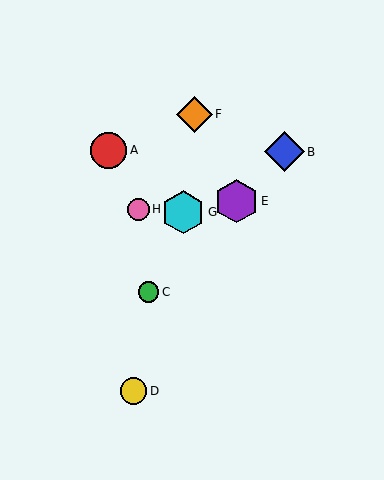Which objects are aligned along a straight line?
Objects B, C, E are aligned along a straight line.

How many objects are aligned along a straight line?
3 objects (B, C, E) are aligned along a straight line.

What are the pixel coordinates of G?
Object G is at (183, 212).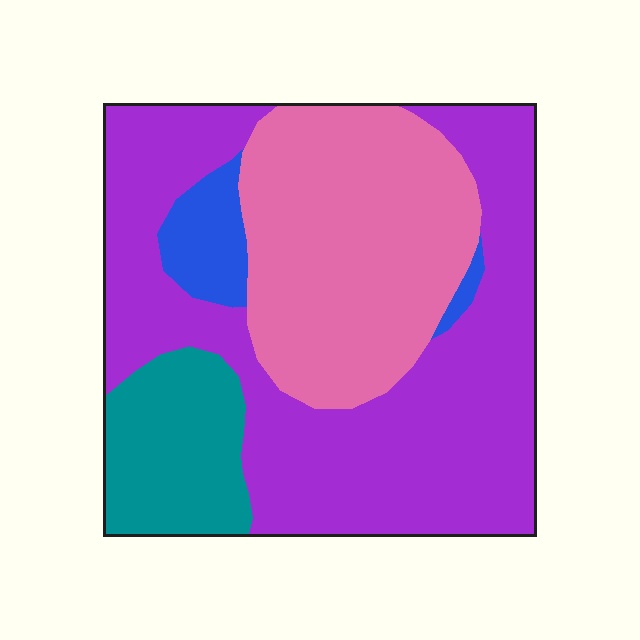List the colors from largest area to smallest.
From largest to smallest: purple, pink, teal, blue.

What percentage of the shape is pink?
Pink covers 31% of the shape.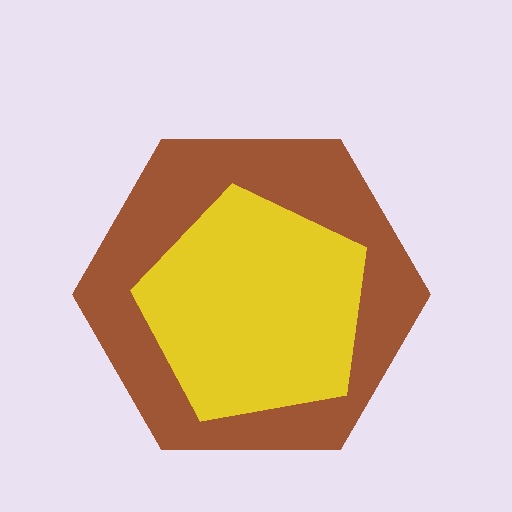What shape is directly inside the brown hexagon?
The yellow pentagon.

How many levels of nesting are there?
2.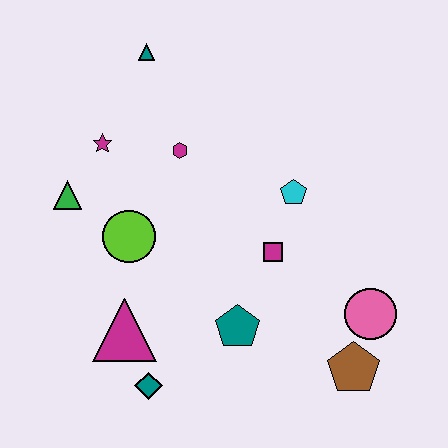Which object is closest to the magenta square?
The cyan pentagon is closest to the magenta square.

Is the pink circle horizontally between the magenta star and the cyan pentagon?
No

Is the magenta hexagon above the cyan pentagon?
Yes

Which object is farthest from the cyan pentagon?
The teal diamond is farthest from the cyan pentagon.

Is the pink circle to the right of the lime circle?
Yes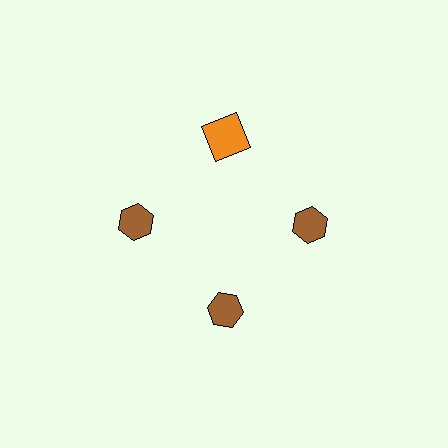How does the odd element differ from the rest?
It differs in both color (orange instead of brown) and shape (square instead of hexagon).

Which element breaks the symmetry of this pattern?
The orange square at roughly the 12 o'clock position breaks the symmetry. All other shapes are brown hexagons.